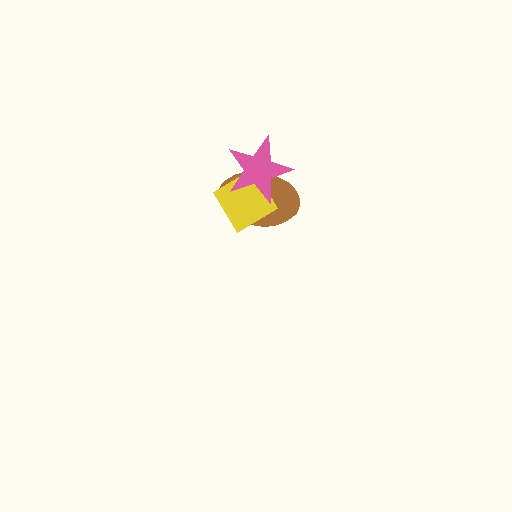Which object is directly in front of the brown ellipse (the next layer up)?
The yellow diamond is directly in front of the brown ellipse.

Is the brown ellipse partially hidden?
Yes, it is partially covered by another shape.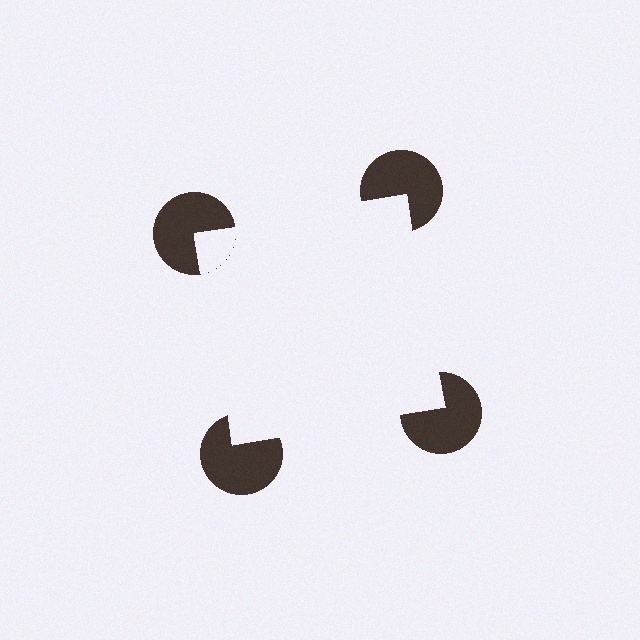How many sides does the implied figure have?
4 sides.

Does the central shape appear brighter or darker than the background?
It typically appears slightly brighter than the background, even though no actual brightness change is drawn.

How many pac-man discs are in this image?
There are 4 — one at each vertex of the illusory square.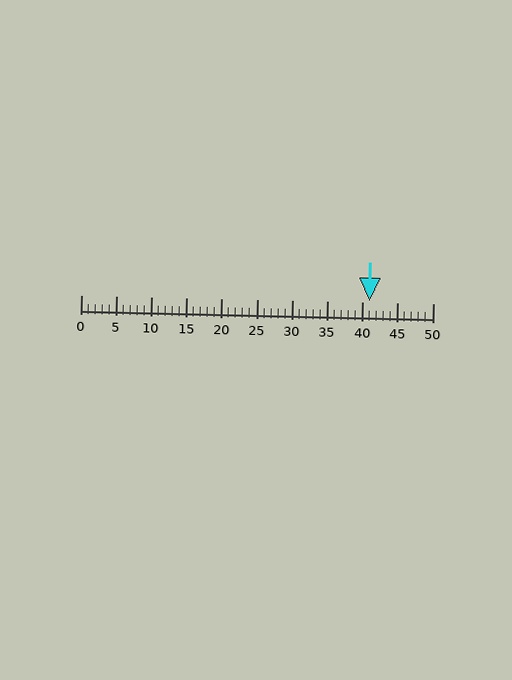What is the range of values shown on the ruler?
The ruler shows values from 0 to 50.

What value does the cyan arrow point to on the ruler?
The cyan arrow points to approximately 41.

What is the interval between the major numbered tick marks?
The major tick marks are spaced 5 units apart.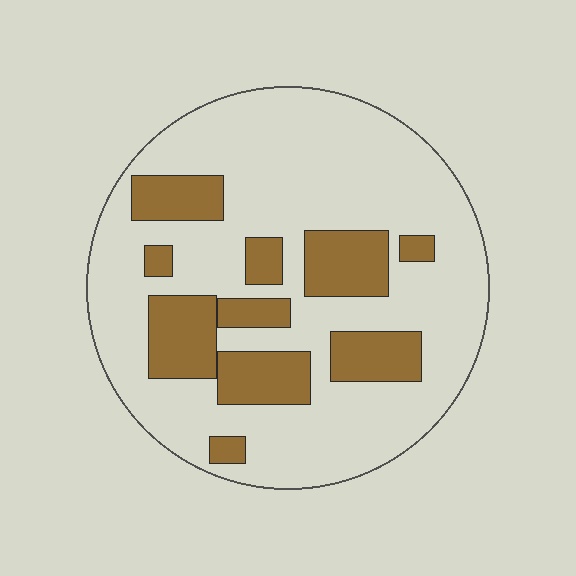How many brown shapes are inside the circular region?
10.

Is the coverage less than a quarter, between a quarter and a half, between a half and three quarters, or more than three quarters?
Between a quarter and a half.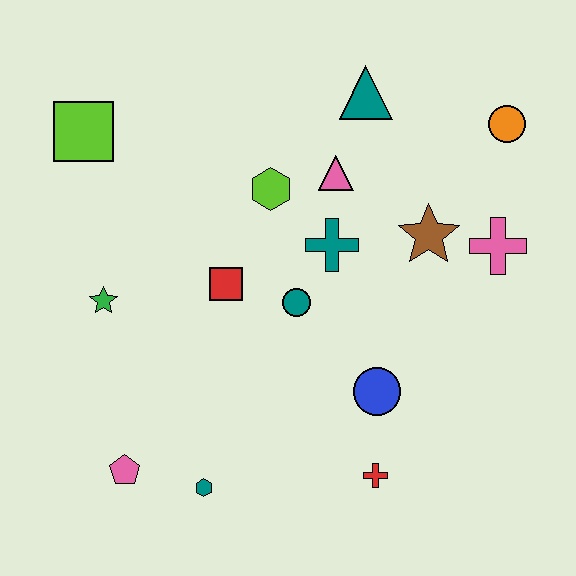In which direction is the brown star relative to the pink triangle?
The brown star is to the right of the pink triangle.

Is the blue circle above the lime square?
No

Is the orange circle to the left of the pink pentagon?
No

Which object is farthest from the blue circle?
The lime square is farthest from the blue circle.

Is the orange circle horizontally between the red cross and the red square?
No